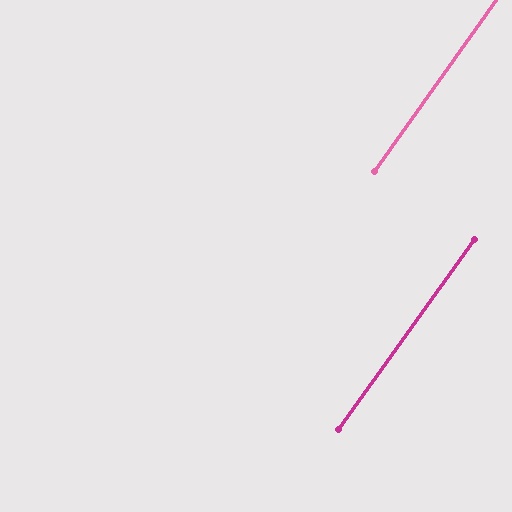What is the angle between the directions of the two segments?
Approximately 0 degrees.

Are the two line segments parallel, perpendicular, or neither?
Parallel — their directions differ by only 0.5°.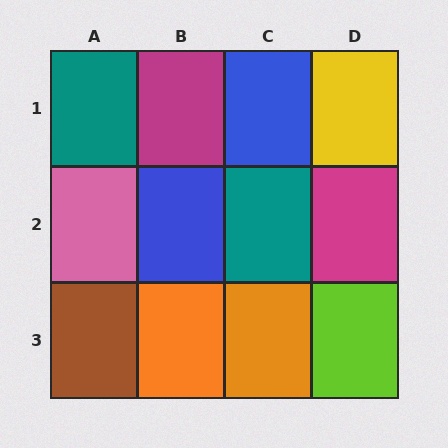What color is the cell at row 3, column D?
Lime.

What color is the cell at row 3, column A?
Brown.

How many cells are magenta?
2 cells are magenta.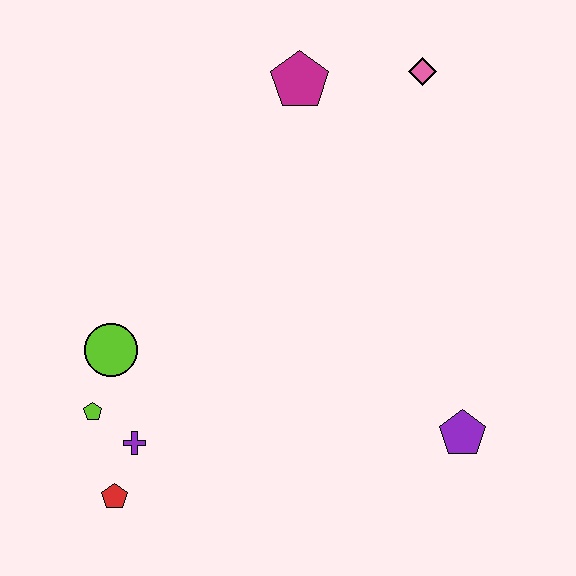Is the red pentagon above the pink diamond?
No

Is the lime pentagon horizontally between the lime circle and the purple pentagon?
No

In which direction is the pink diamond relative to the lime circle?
The pink diamond is to the right of the lime circle.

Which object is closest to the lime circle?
The lime pentagon is closest to the lime circle.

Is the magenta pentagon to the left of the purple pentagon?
Yes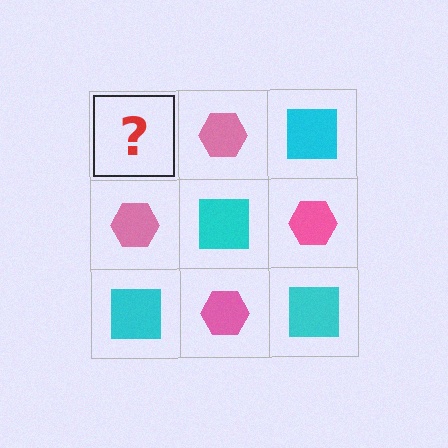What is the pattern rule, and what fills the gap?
The rule is that it alternates cyan square and pink hexagon in a checkerboard pattern. The gap should be filled with a cyan square.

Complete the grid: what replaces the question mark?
The question mark should be replaced with a cyan square.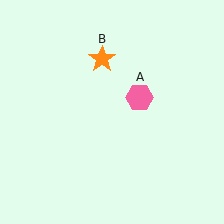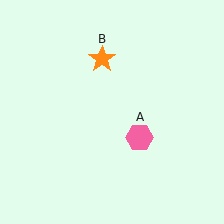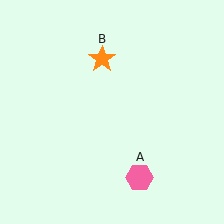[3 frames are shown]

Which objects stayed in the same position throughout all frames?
Orange star (object B) remained stationary.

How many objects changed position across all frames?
1 object changed position: pink hexagon (object A).